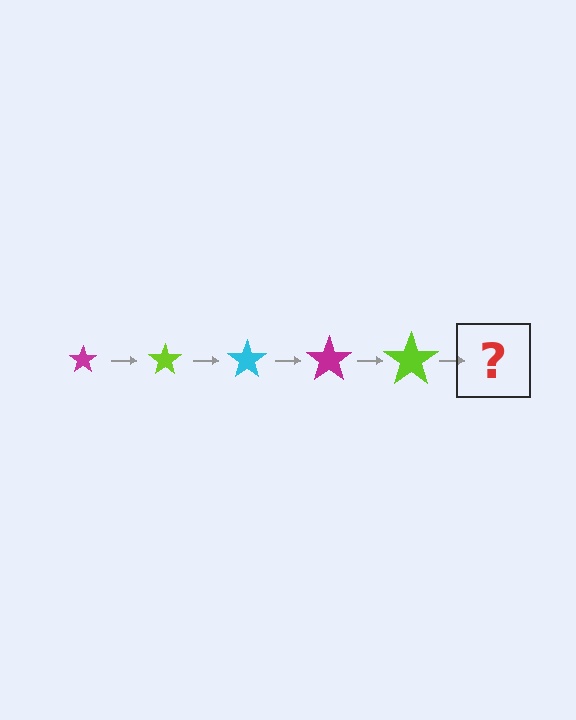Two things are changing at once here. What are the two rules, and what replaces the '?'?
The two rules are that the star grows larger each step and the color cycles through magenta, lime, and cyan. The '?' should be a cyan star, larger than the previous one.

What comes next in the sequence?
The next element should be a cyan star, larger than the previous one.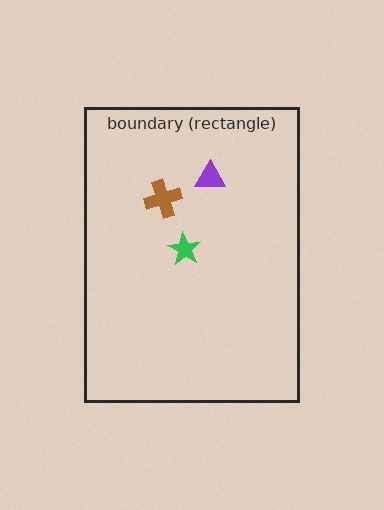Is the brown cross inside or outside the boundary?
Inside.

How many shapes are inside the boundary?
3 inside, 0 outside.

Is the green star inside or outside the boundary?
Inside.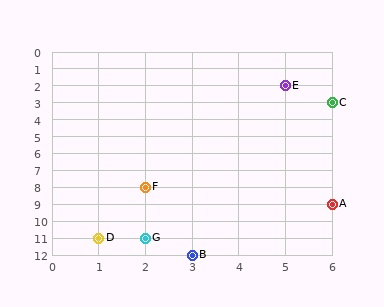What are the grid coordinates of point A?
Point A is at grid coordinates (6, 9).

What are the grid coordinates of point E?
Point E is at grid coordinates (5, 2).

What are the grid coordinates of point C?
Point C is at grid coordinates (6, 3).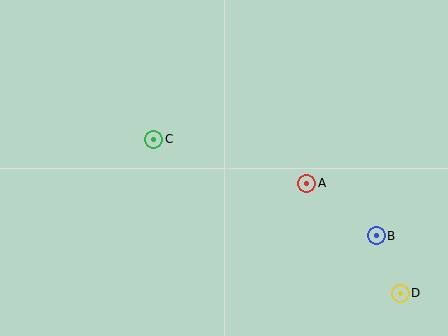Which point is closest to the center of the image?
Point C at (154, 139) is closest to the center.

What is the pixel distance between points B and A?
The distance between B and A is 87 pixels.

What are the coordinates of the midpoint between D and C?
The midpoint between D and C is at (277, 216).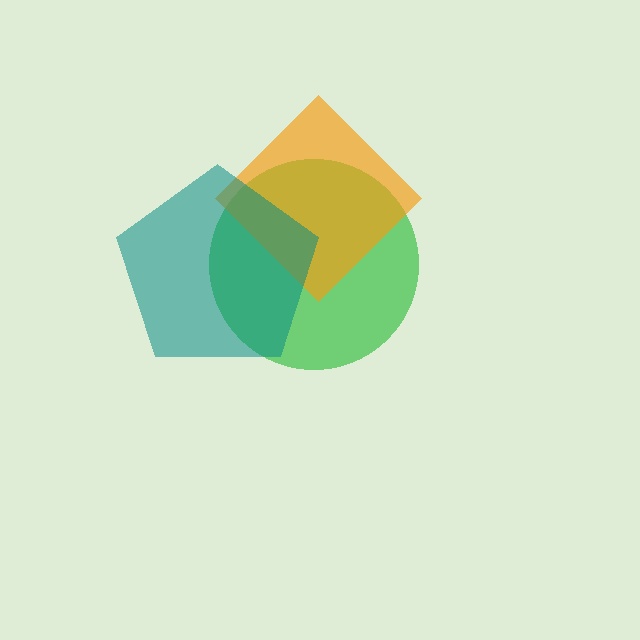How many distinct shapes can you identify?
There are 3 distinct shapes: a green circle, an orange diamond, a teal pentagon.